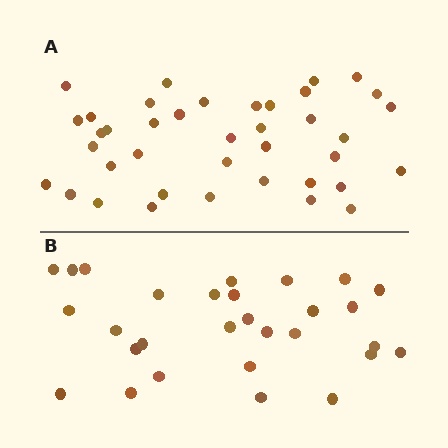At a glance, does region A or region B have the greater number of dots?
Region A (the top region) has more dots.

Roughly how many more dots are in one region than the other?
Region A has roughly 10 or so more dots than region B.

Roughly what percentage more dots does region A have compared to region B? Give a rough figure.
About 35% more.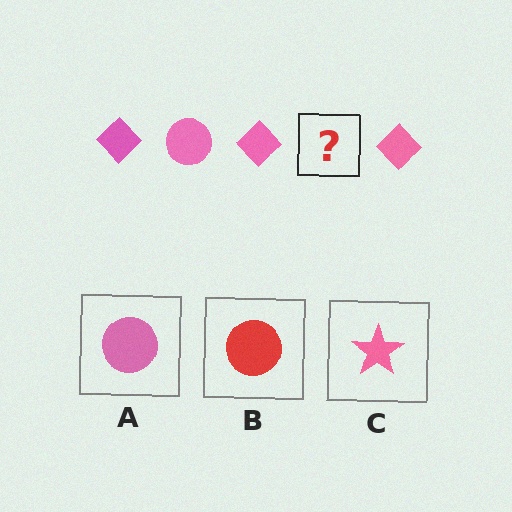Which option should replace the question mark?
Option A.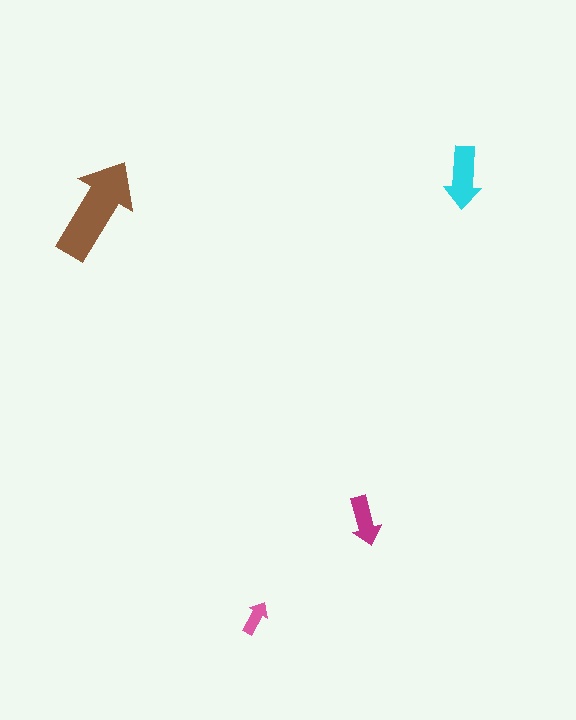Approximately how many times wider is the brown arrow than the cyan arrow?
About 1.5 times wider.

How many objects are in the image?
There are 4 objects in the image.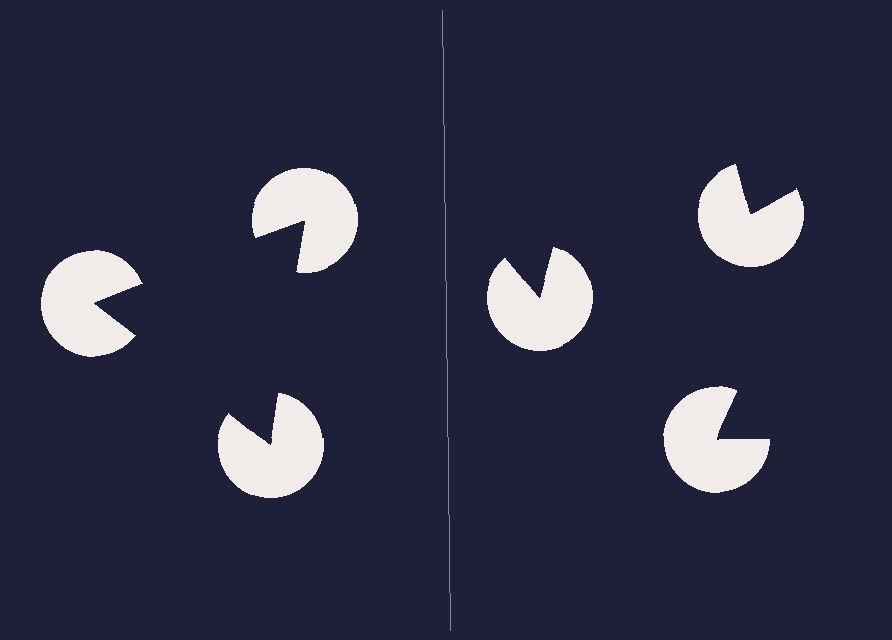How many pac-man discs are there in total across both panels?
6 — 3 on each side.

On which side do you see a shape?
An illusory triangle appears on the left side. On the right side the wedge cuts are rotated, so no coherent shape forms.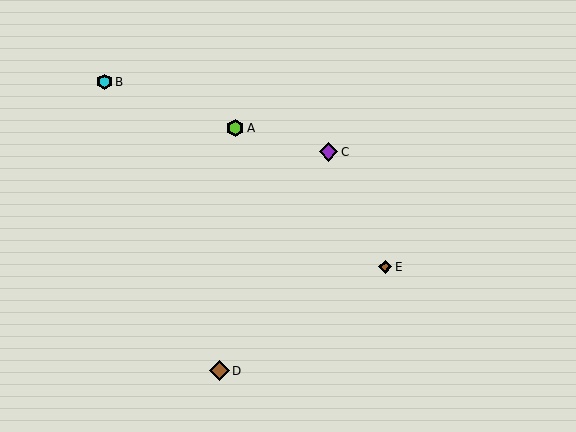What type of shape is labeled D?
Shape D is a brown diamond.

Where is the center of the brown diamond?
The center of the brown diamond is at (220, 371).